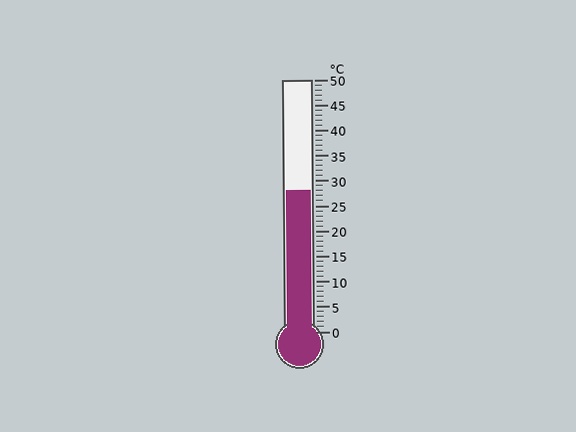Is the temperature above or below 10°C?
The temperature is above 10°C.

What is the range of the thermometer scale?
The thermometer scale ranges from 0°C to 50°C.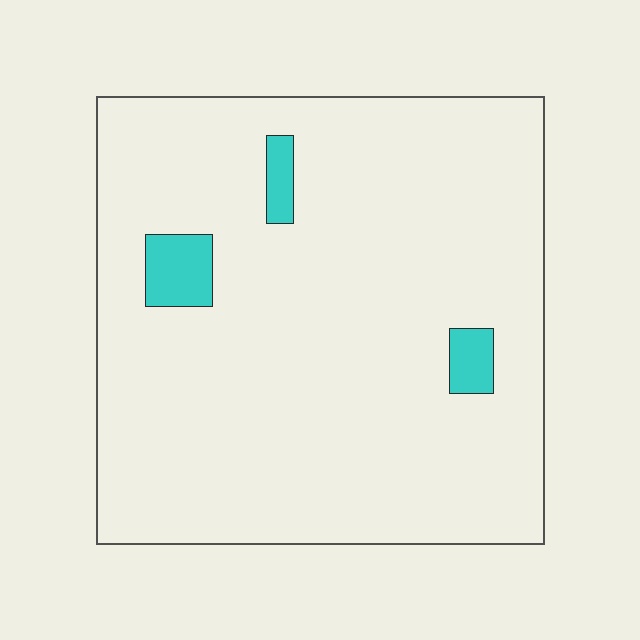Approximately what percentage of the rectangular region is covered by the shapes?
Approximately 5%.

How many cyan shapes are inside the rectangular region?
3.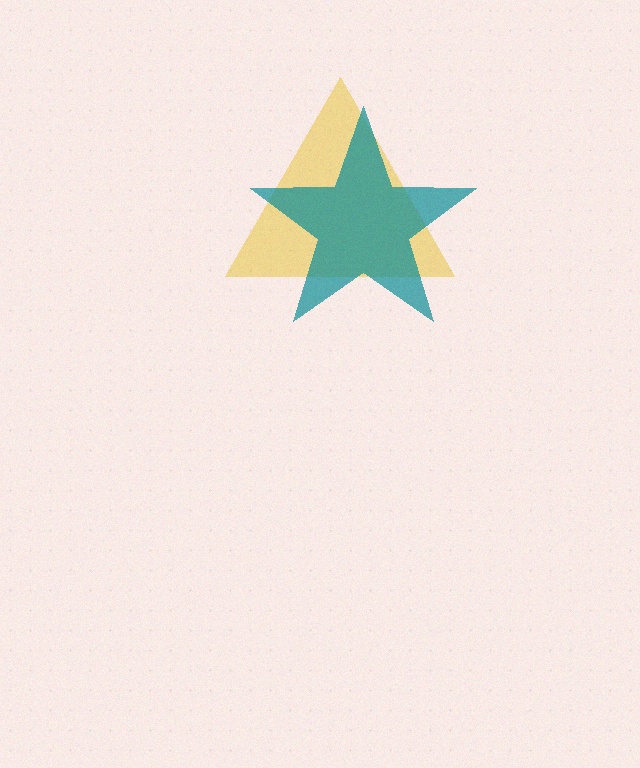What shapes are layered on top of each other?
The layered shapes are: a yellow triangle, a teal star.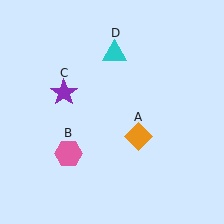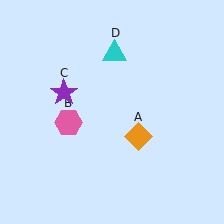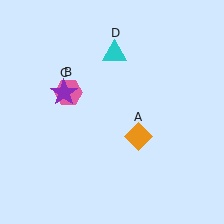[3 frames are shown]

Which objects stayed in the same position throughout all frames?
Orange diamond (object A) and purple star (object C) and cyan triangle (object D) remained stationary.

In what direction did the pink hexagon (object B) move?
The pink hexagon (object B) moved up.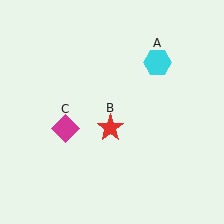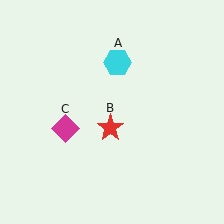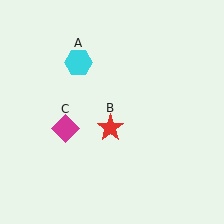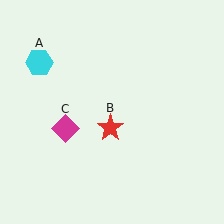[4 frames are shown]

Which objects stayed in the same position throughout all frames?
Red star (object B) and magenta diamond (object C) remained stationary.